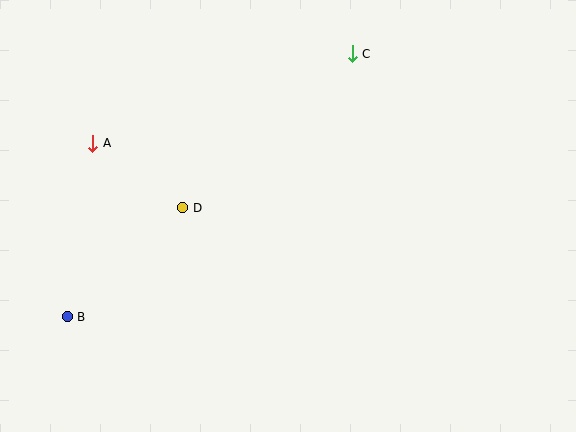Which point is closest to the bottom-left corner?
Point B is closest to the bottom-left corner.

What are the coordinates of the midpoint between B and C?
The midpoint between B and C is at (210, 185).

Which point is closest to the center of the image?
Point D at (183, 208) is closest to the center.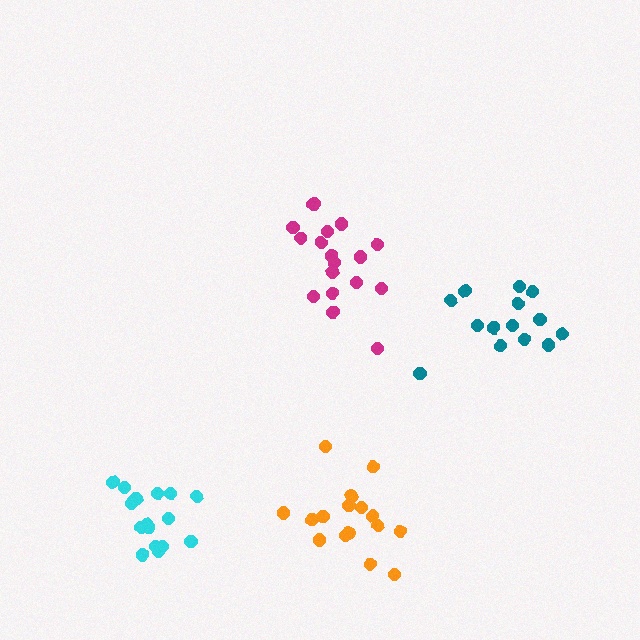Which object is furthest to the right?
The teal cluster is rightmost.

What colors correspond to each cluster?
The clusters are colored: orange, cyan, magenta, teal.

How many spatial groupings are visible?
There are 4 spatial groupings.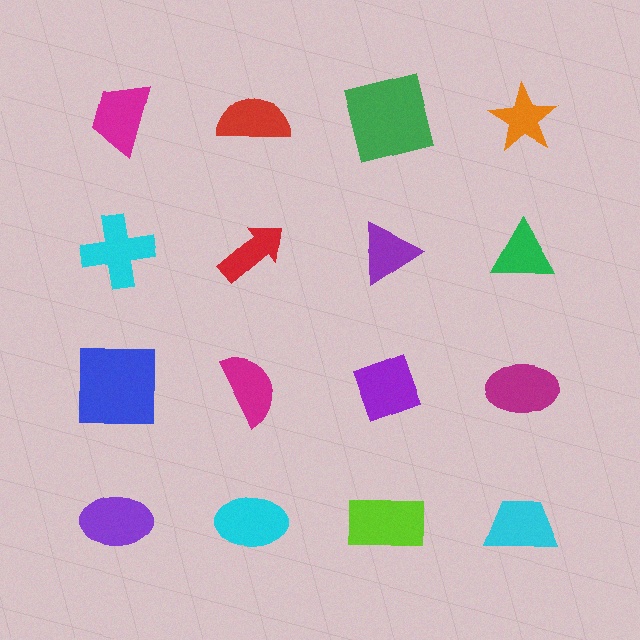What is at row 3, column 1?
A blue square.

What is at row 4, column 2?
A cyan ellipse.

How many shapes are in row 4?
4 shapes.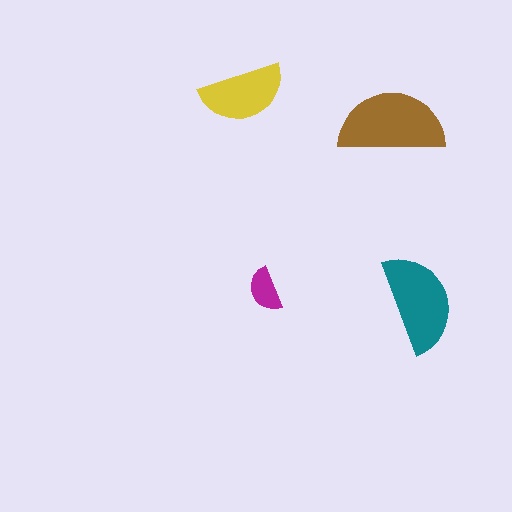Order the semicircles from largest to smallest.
the brown one, the teal one, the yellow one, the magenta one.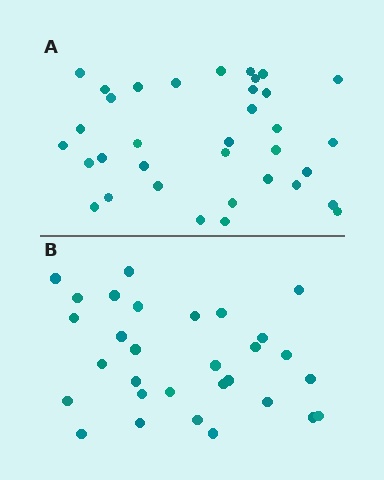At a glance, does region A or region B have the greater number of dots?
Region A (the top region) has more dots.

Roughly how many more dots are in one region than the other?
Region A has about 5 more dots than region B.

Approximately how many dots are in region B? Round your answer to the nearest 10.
About 30 dots.